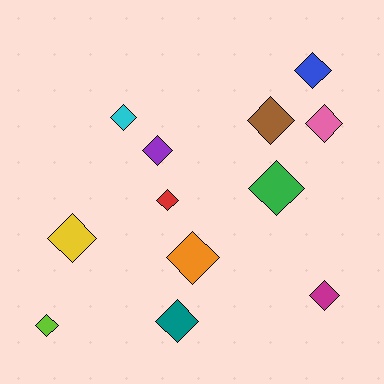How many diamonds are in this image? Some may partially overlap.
There are 12 diamonds.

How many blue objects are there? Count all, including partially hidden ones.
There is 1 blue object.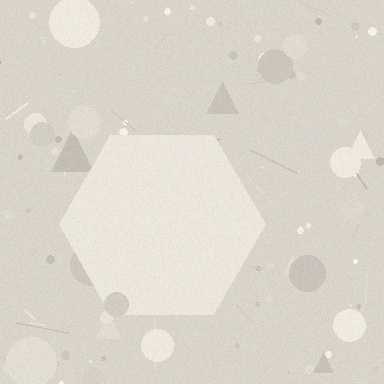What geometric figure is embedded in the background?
A hexagon is embedded in the background.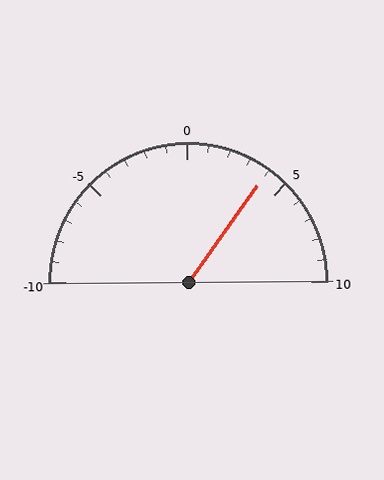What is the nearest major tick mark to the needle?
The nearest major tick mark is 5.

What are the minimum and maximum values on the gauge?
The gauge ranges from -10 to 10.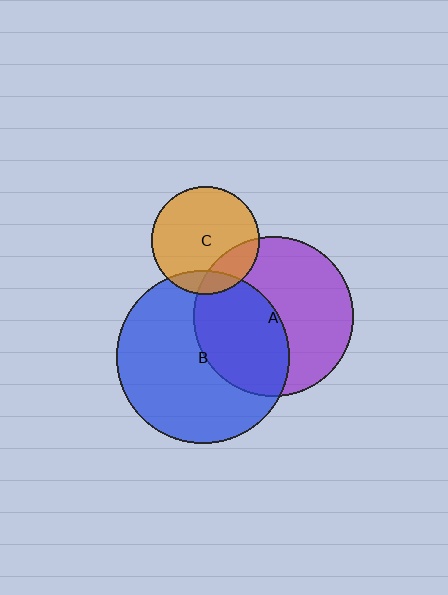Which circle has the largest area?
Circle B (blue).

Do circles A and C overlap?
Yes.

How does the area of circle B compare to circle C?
Approximately 2.6 times.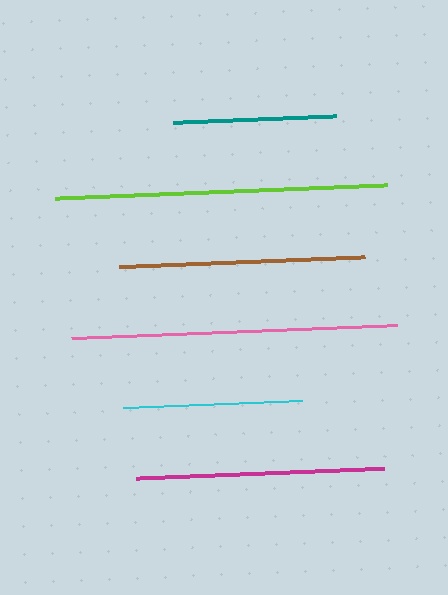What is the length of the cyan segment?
The cyan segment is approximately 179 pixels long.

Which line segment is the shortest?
The teal line is the shortest at approximately 163 pixels.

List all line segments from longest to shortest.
From longest to shortest: lime, pink, magenta, brown, cyan, teal.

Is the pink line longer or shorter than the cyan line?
The pink line is longer than the cyan line.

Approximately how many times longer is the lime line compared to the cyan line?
The lime line is approximately 1.9 times the length of the cyan line.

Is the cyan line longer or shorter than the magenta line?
The magenta line is longer than the cyan line.